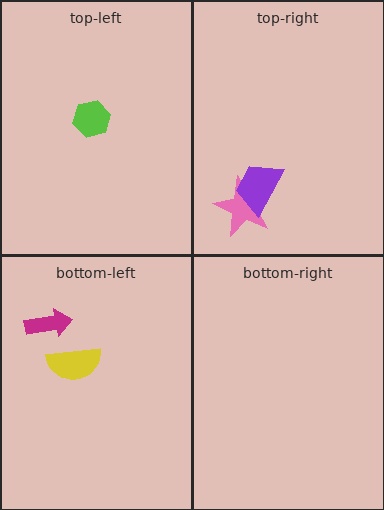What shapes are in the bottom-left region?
The magenta arrow, the yellow semicircle.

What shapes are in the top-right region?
The pink star, the purple trapezoid.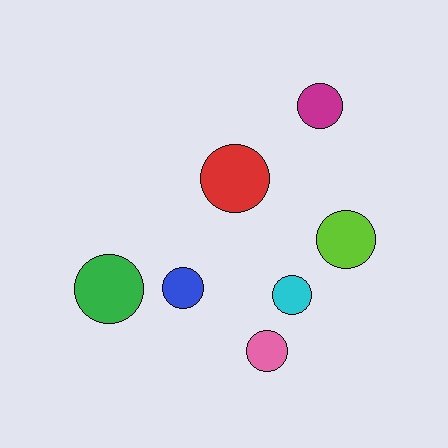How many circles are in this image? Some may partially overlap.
There are 7 circles.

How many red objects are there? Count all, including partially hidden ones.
There is 1 red object.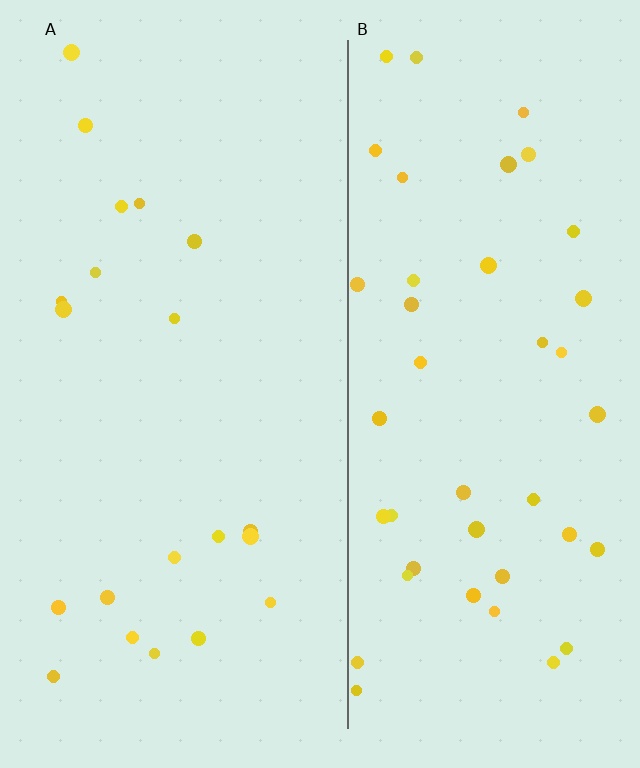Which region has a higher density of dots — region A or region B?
B (the right).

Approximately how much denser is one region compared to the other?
Approximately 2.1× — region B over region A.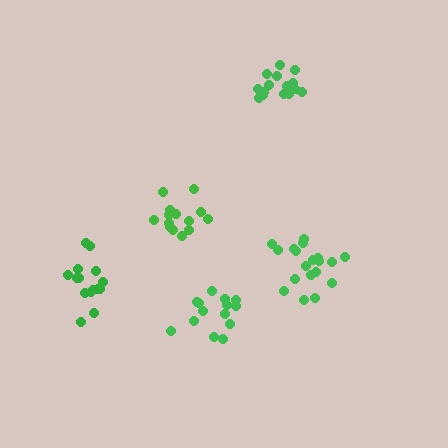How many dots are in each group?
Group 1: 14 dots, Group 2: 15 dots, Group 3: 14 dots, Group 4: 15 dots, Group 5: 19 dots (77 total).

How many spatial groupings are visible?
There are 5 spatial groupings.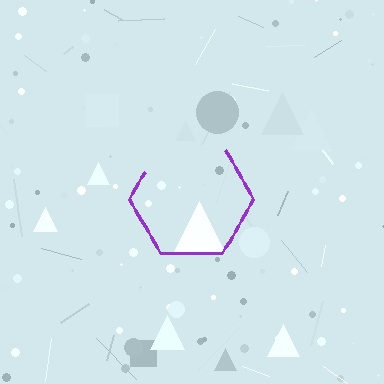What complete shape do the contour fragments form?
The contour fragments form a hexagon.